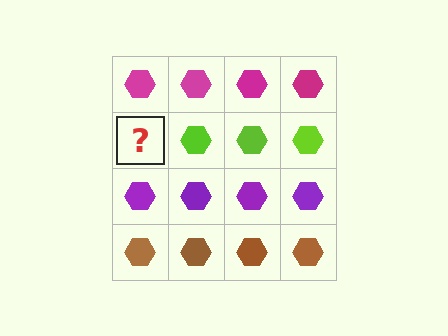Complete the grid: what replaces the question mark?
The question mark should be replaced with a lime hexagon.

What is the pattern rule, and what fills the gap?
The rule is that each row has a consistent color. The gap should be filled with a lime hexagon.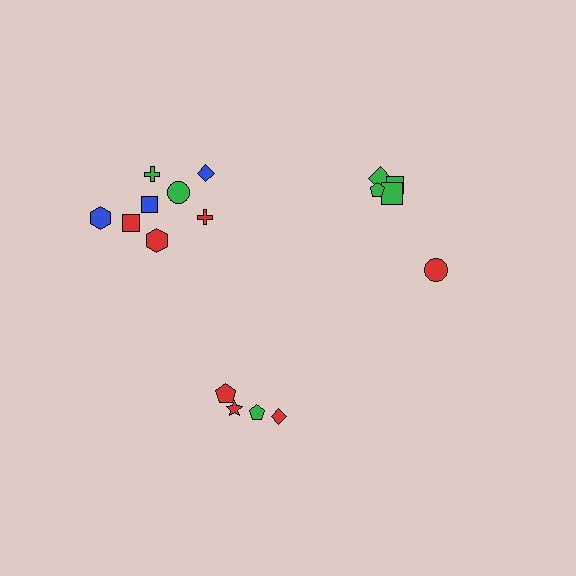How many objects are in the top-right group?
There are 5 objects.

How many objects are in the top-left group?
There are 8 objects.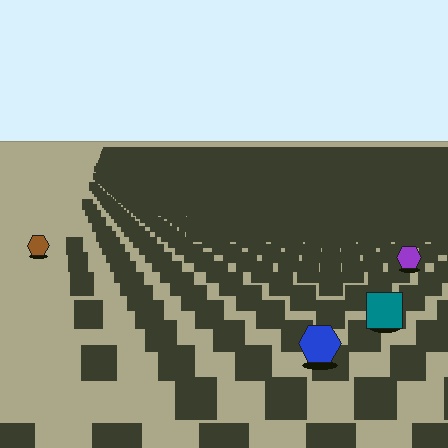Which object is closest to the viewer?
The blue hexagon is closest. The texture marks near it are larger and more spread out.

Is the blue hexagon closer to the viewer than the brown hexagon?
Yes. The blue hexagon is closer — you can tell from the texture gradient: the ground texture is coarser near it.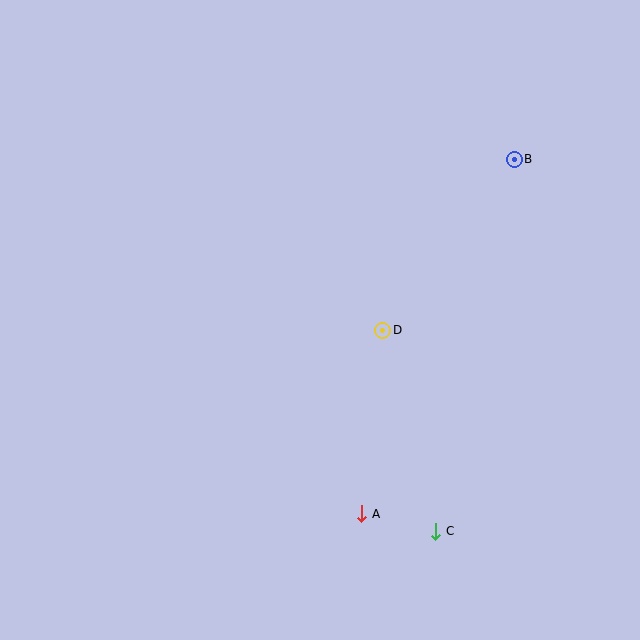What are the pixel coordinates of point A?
Point A is at (362, 514).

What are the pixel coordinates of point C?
Point C is at (436, 531).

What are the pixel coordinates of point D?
Point D is at (383, 330).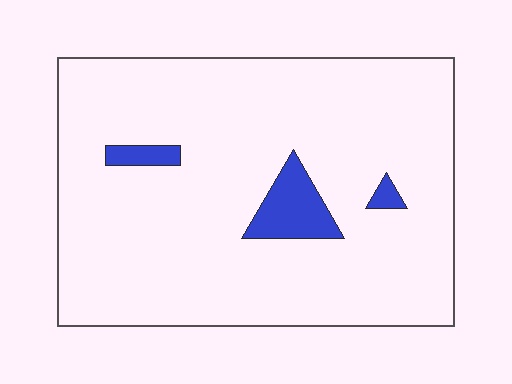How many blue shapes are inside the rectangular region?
3.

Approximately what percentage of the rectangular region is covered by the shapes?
Approximately 5%.